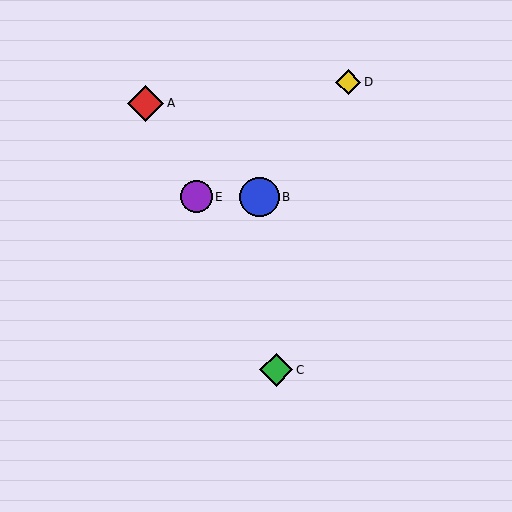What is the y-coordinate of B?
Object B is at y≈197.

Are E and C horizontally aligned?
No, E is at y≈197 and C is at y≈370.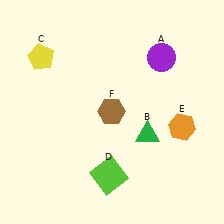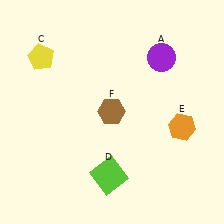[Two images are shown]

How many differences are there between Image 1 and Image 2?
There is 1 difference between the two images.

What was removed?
The green triangle (B) was removed in Image 2.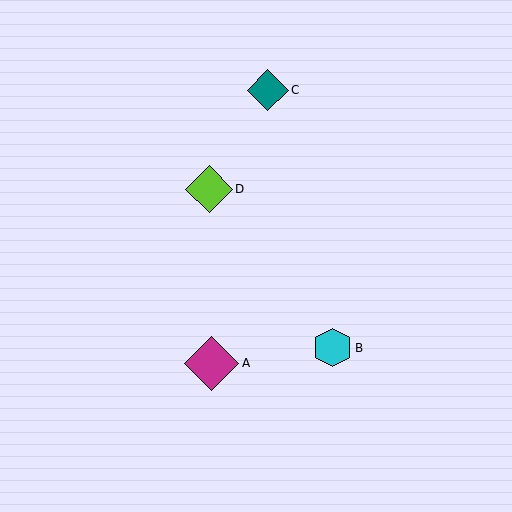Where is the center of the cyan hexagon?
The center of the cyan hexagon is at (332, 348).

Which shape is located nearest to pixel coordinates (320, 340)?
The cyan hexagon (labeled B) at (332, 348) is nearest to that location.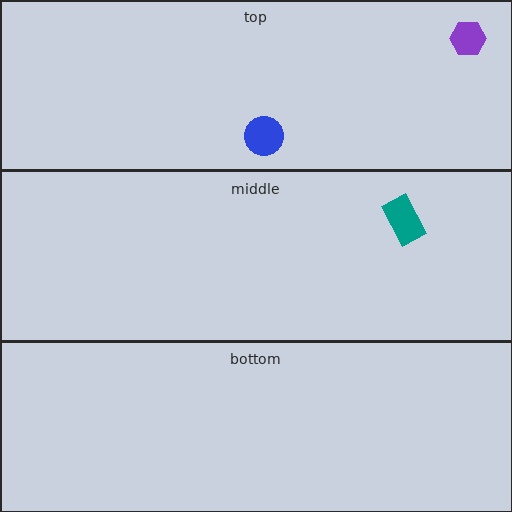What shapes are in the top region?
The purple hexagon, the blue circle.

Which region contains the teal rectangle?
The middle region.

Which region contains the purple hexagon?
The top region.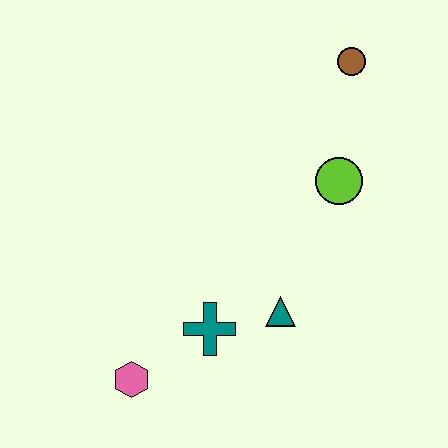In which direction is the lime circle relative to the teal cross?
The lime circle is above the teal cross.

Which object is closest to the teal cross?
The teal triangle is closest to the teal cross.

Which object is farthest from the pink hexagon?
The brown circle is farthest from the pink hexagon.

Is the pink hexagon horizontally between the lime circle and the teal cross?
No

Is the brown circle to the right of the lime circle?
Yes